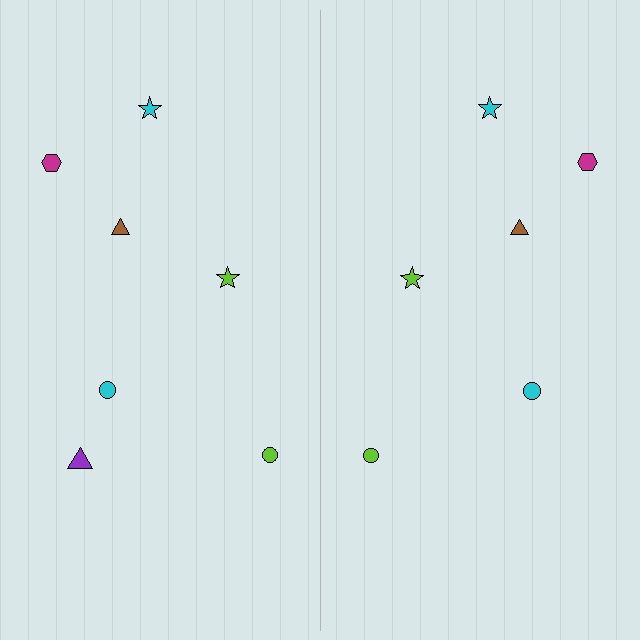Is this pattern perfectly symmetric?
No, the pattern is not perfectly symmetric. A purple triangle is missing from the right side.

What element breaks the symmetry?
A purple triangle is missing from the right side.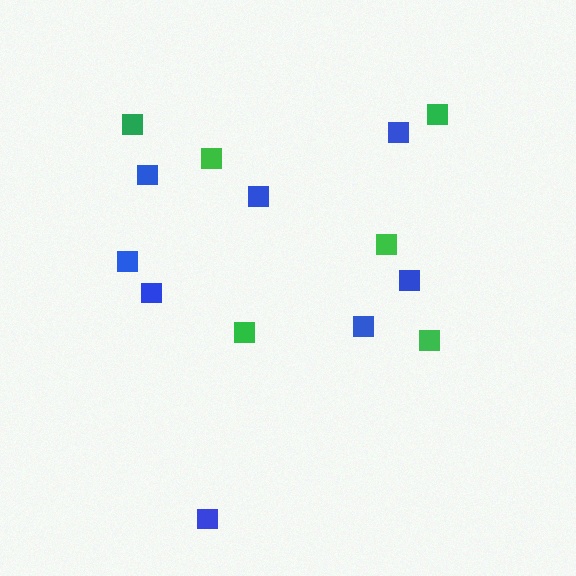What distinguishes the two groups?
There are 2 groups: one group of blue squares (8) and one group of green squares (6).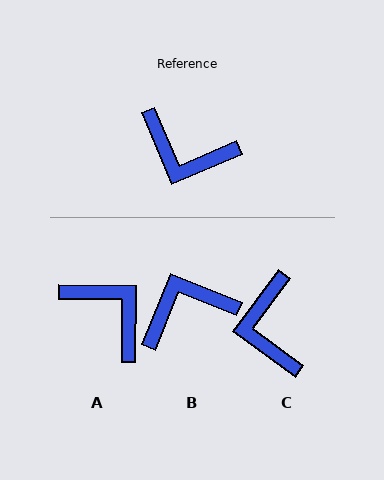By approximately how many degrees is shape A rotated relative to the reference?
Approximately 157 degrees counter-clockwise.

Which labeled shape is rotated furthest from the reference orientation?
A, about 157 degrees away.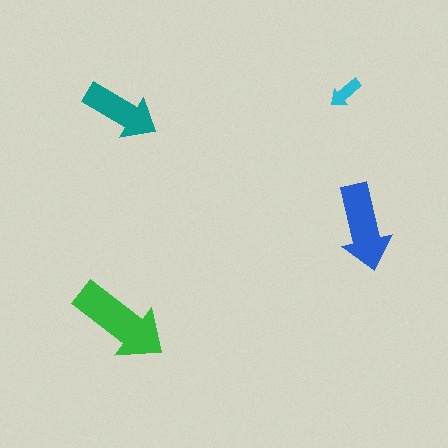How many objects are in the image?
There are 4 objects in the image.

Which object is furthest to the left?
The green arrow is leftmost.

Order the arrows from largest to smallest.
the green one, the blue one, the teal one, the cyan one.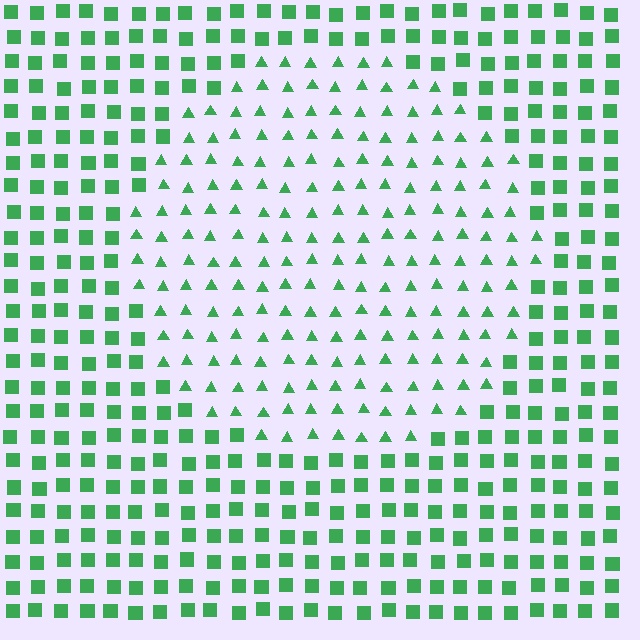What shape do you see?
I see a circle.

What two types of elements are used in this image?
The image uses triangles inside the circle region and squares outside it.